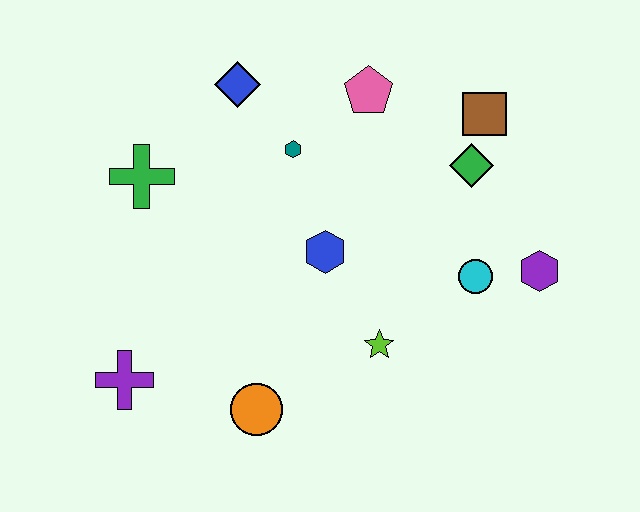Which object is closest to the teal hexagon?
The blue diamond is closest to the teal hexagon.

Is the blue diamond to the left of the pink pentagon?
Yes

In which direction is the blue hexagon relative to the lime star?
The blue hexagon is above the lime star.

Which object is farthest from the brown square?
The purple cross is farthest from the brown square.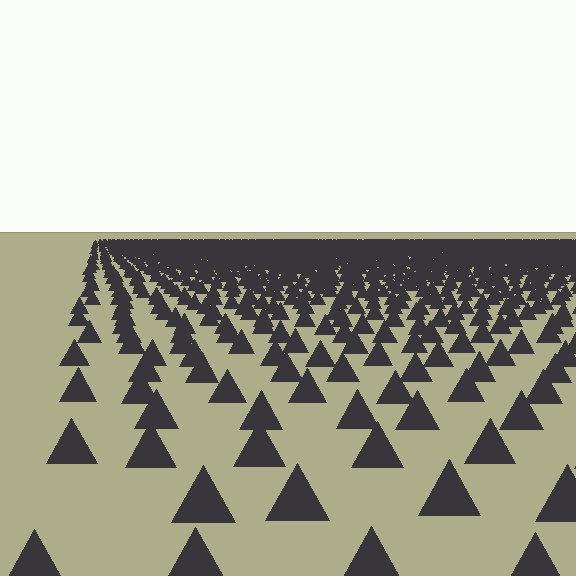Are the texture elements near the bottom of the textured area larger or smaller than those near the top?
Larger. Near the bottom, elements are closer to the viewer and appear at a bigger on-screen size.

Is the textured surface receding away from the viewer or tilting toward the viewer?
The surface is receding away from the viewer. Texture elements get smaller and denser toward the top.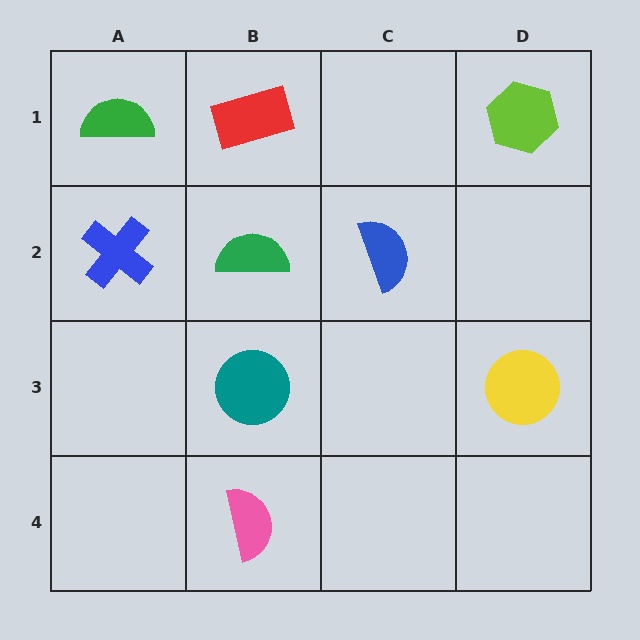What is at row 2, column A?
A blue cross.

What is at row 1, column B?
A red rectangle.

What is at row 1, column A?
A green semicircle.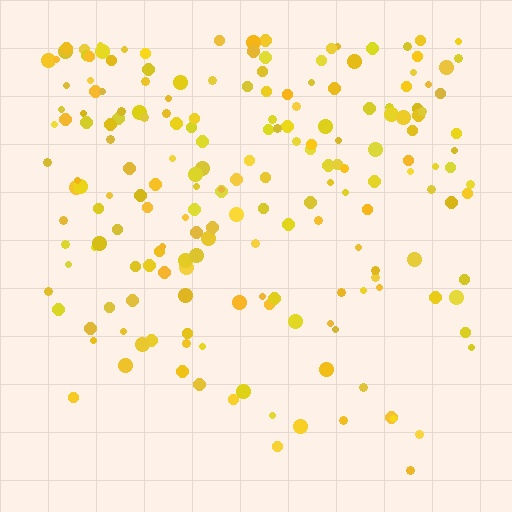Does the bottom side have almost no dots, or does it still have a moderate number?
Still a moderate number, just noticeably fewer than the top.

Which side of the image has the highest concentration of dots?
The top.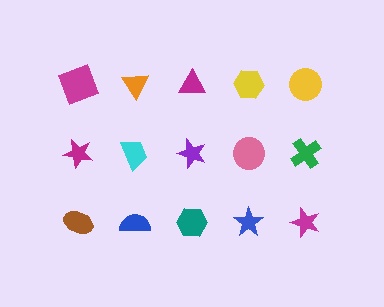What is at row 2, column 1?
A magenta star.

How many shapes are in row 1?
5 shapes.